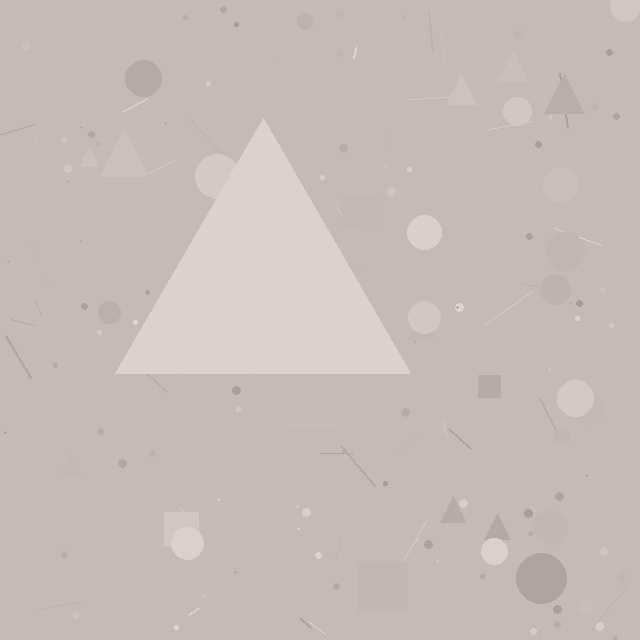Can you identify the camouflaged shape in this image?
The camouflaged shape is a triangle.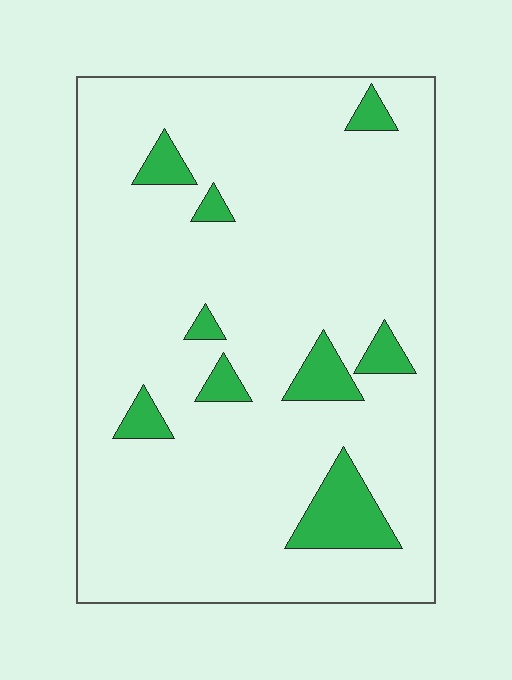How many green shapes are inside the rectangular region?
9.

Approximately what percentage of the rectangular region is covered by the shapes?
Approximately 10%.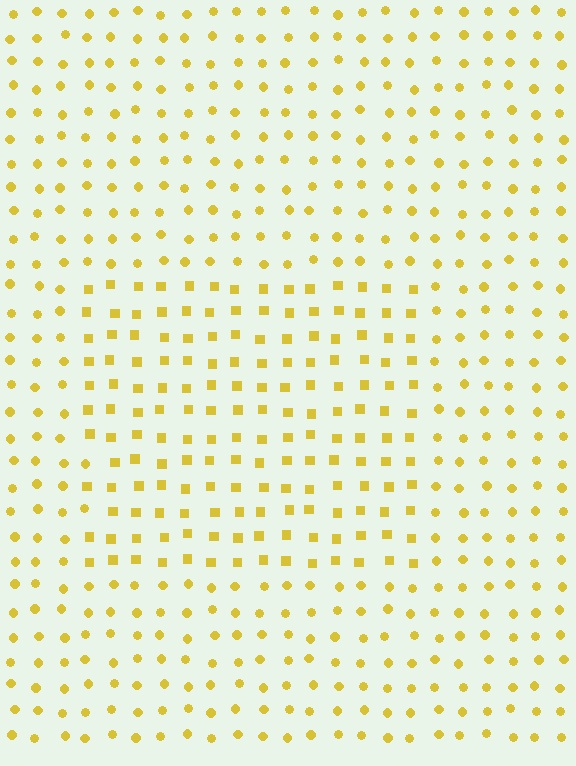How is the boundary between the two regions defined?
The boundary is defined by a change in element shape: squares inside vs. circles outside. All elements share the same color and spacing.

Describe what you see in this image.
The image is filled with small yellow elements arranged in a uniform grid. A rectangle-shaped region contains squares, while the surrounding area contains circles. The boundary is defined purely by the change in element shape.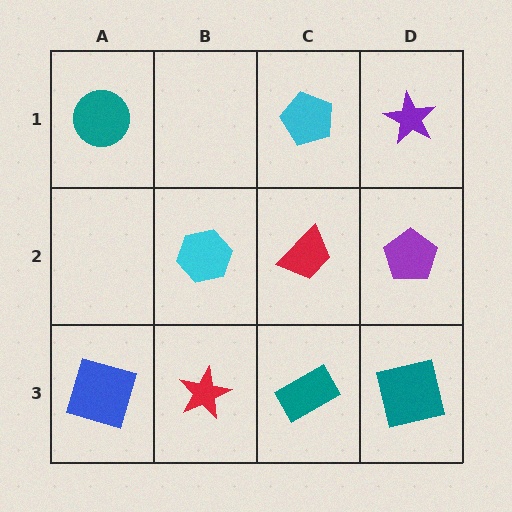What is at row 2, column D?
A purple pentagon.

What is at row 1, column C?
A cyan pentagon.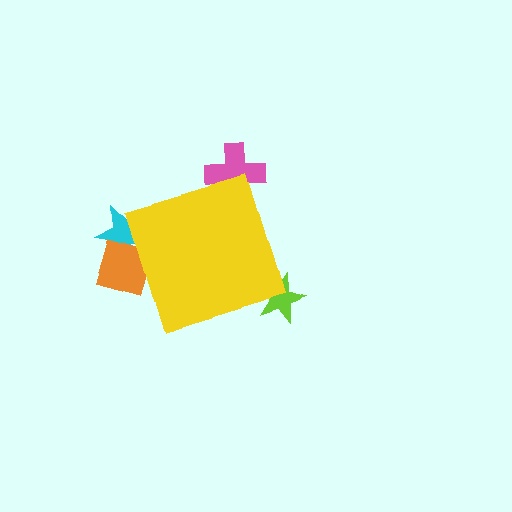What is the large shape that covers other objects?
A yellow diamond.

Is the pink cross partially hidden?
Yes, the pink cross is partially hidden behind the yellow diamond.